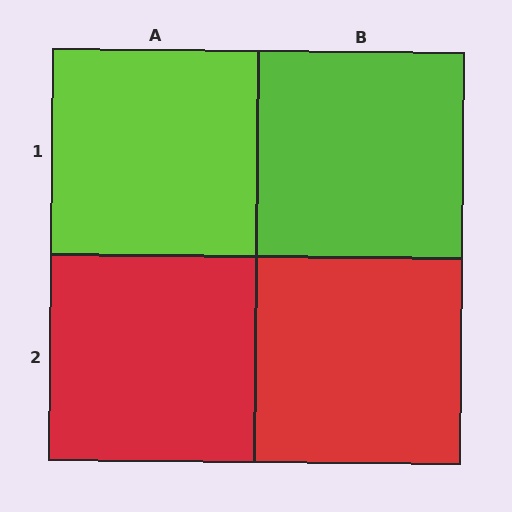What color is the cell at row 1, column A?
Lime.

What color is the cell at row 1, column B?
Lime.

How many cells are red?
2 cells are red.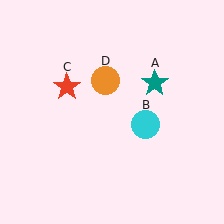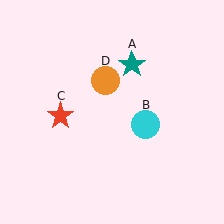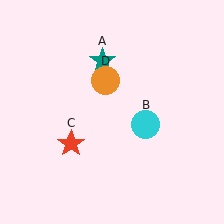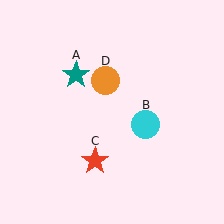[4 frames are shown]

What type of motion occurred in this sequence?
The teal star (object A), red star (object C) rotated counterclockwise around the center of the scene.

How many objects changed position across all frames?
2 objects changed position: teal star (object A), red star (object C).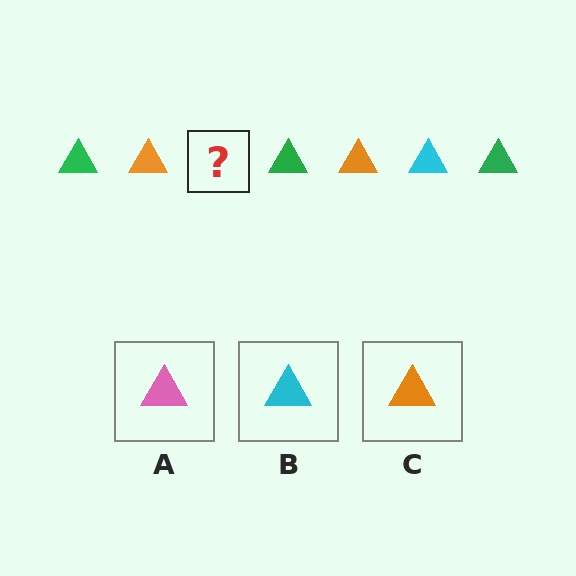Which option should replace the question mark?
Option B.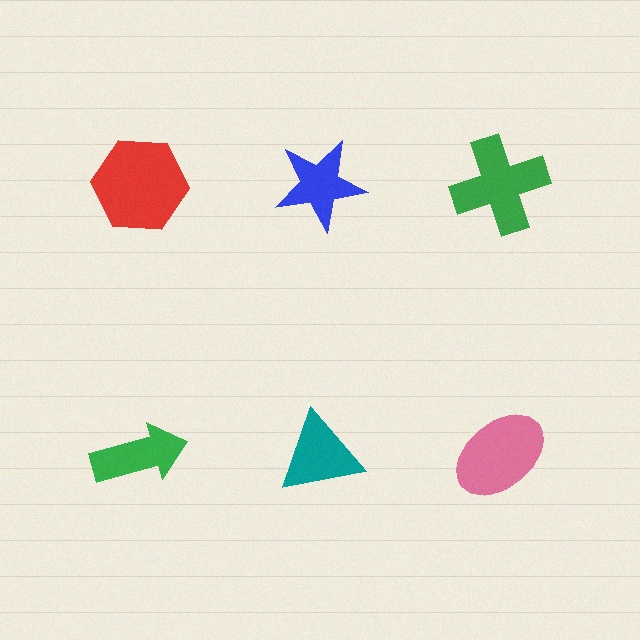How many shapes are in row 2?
3 shapes.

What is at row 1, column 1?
A red hexagon.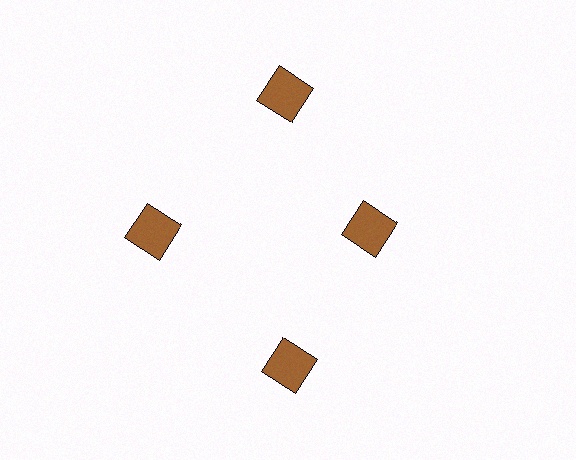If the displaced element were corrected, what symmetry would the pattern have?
It would have 4-fold rotational symmetry — the pattern would map onto itself every 90 degrees.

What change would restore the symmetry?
The symmetry would be restored by moving it outward, back onto the ring so that all 4 squares sit at equal angles and equal distance from the center.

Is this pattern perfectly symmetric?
No. The 4 brown squares are arranged in a ring, but one element near the 3 o'clock position is pulled inward toward the center, breaking the 4-fold rotational symmetry.